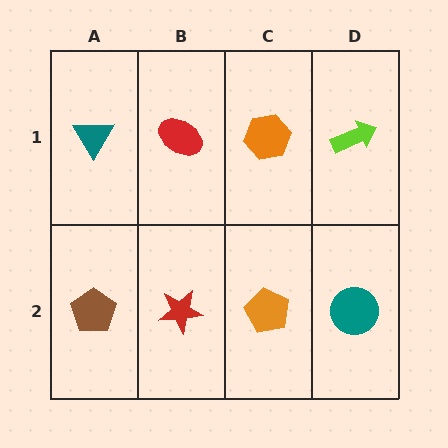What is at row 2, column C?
An orange pentagon.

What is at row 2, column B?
A red star.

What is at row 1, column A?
A teal triangle.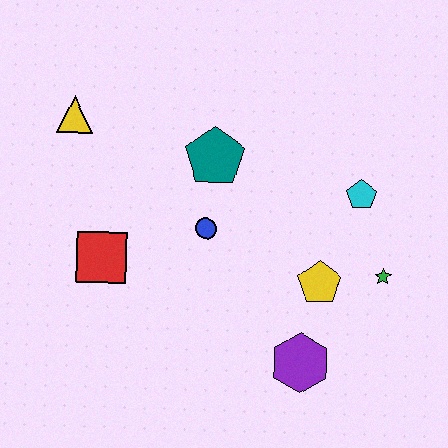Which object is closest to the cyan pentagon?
The green star is closest to the cyan pentagon.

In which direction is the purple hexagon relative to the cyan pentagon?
The purple hexagon is below the cyan pentagon.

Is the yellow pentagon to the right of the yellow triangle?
Yes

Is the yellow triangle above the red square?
Yes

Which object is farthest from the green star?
The yellow triangle is farthest from the green star.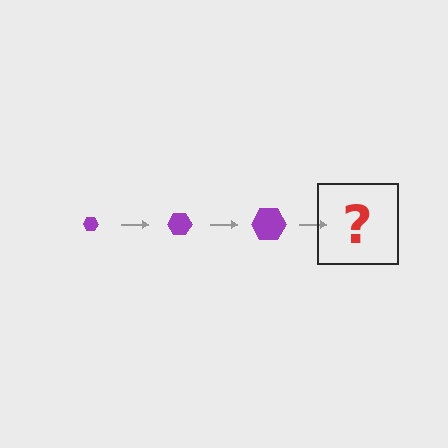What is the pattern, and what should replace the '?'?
The pattern is that the hexagon gets progressively larger each step. The '?' should be a purple hexagon, larger than the previous one.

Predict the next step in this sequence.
The next step is a purple hexagon, larger than the previous one.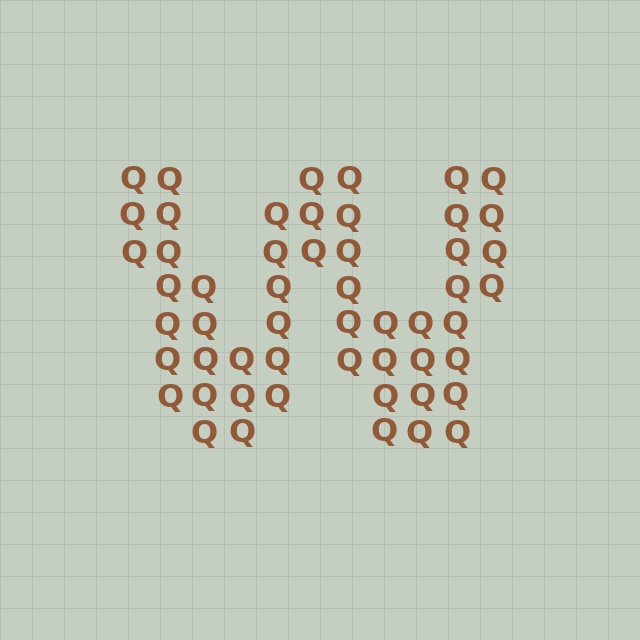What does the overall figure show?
The overall figure shows the letter W.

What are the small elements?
The small elements are letter Q's.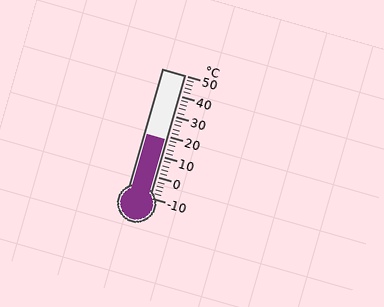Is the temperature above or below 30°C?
The temperature is below 30°C.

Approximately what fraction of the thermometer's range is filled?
The thermometer is filled to approximately 45% of its range.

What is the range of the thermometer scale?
The thermometer scale ranges from -10°C to 50°C.